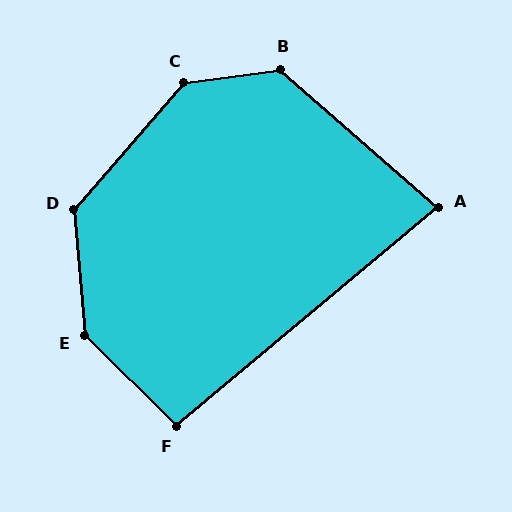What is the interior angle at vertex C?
Approximately 138 degrees (obtuse).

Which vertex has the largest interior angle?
E, at approximately 140 degrees.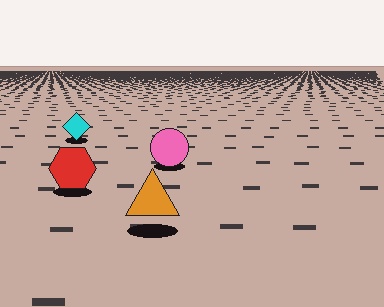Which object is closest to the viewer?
The orange triangle is closest. The texture marks near it are larger and more spread out.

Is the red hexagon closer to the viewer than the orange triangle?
No. The orange triangle is closer — you can tell from the texture gradient: the ground texture is coarser near it.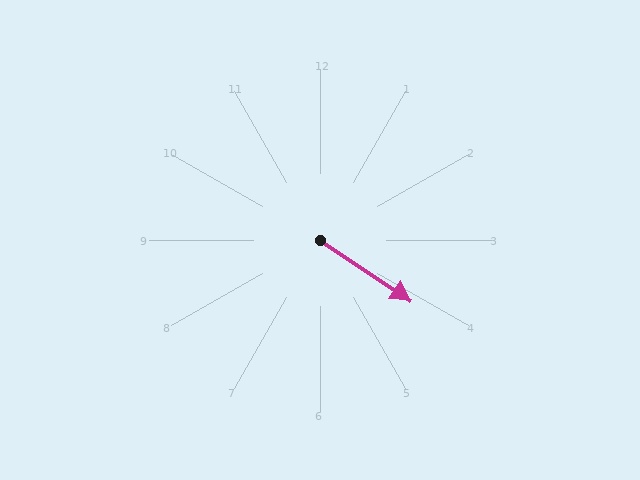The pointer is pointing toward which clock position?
Roughly 4 o'clock.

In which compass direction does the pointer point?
Southeast.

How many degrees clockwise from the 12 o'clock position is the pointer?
Approximately 124 degrees.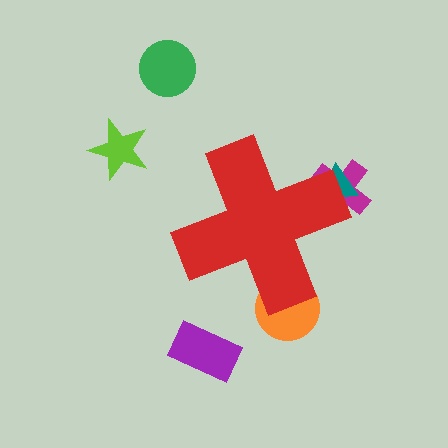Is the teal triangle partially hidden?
Yes, the teal triangle is partially hidden behind the red cross.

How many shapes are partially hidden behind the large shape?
3 shapes are partially hidden.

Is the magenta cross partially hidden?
Yes, the magenta cross is partially hidden behind the red cross.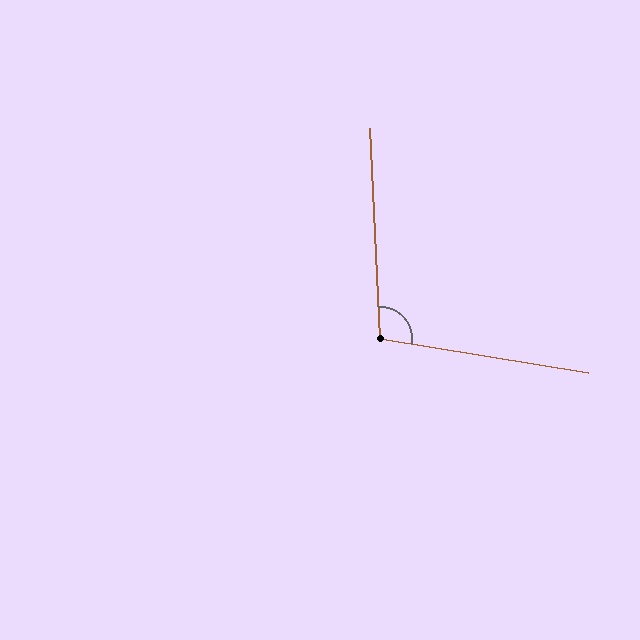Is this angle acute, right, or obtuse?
It is obtuse.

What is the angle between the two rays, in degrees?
Approximately 102 degrees.